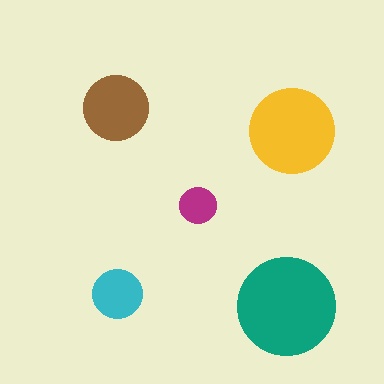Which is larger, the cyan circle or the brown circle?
The brown one.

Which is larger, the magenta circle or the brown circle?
The brown one.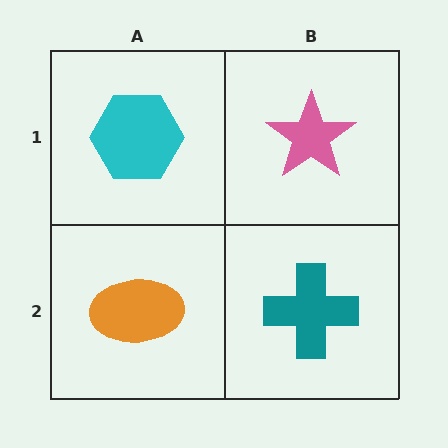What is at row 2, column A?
An orange ellipse.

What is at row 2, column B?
A teal cross.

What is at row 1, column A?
A cyan hexagon.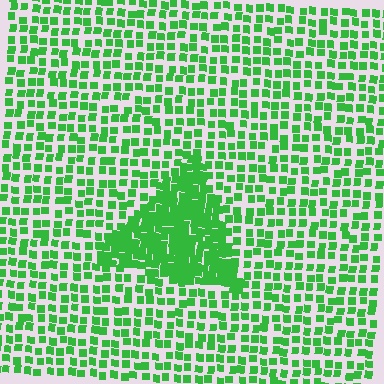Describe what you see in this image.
The image contains small green elements arranged at two different densities. A triangle-shaped region is visible where the elements are more densely packed than the surrounding area.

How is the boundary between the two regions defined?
The boundary is defined by a change in element density (approximately 2.2x ratio). All elements are the same color, size, and shape.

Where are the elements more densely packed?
The elements are more densely packed inside the triangle boundary.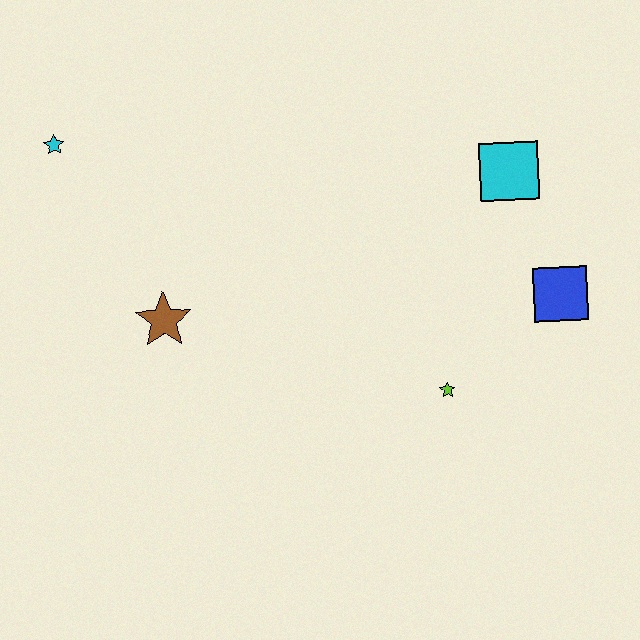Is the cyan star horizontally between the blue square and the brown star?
No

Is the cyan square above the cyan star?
No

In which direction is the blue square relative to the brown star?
The blue square is to the right of the brown star.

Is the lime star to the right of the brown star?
Yes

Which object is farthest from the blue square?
The cyan star is farthest from the blue square.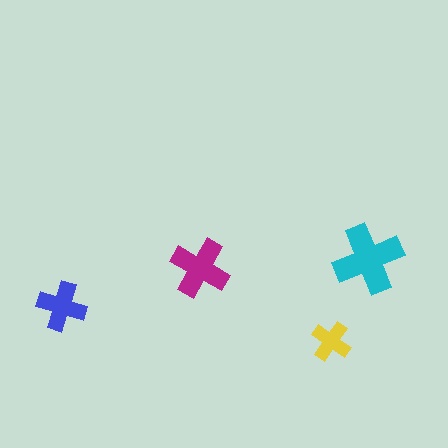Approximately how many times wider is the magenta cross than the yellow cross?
About 1.5 times wider.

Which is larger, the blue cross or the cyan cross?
The cyan one.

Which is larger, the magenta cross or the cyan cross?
The cyan one.